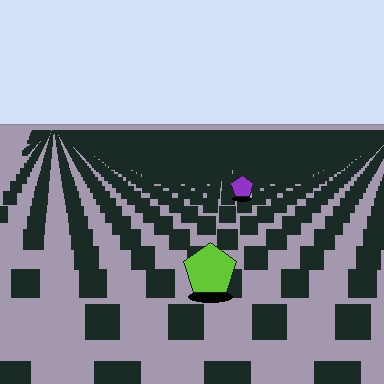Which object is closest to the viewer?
The lime pentagon is closest. The texture marks near it are larger and more spread out.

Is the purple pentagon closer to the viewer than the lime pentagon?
No. The lime pentagon is closer — you can tell from the texture gradient: the ground texture is coarser near it.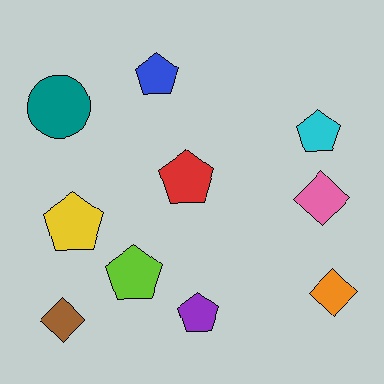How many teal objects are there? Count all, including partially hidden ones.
There is 1 teal object.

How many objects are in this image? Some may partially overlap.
There are 10 objects.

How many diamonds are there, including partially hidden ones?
There are 3 diamonds.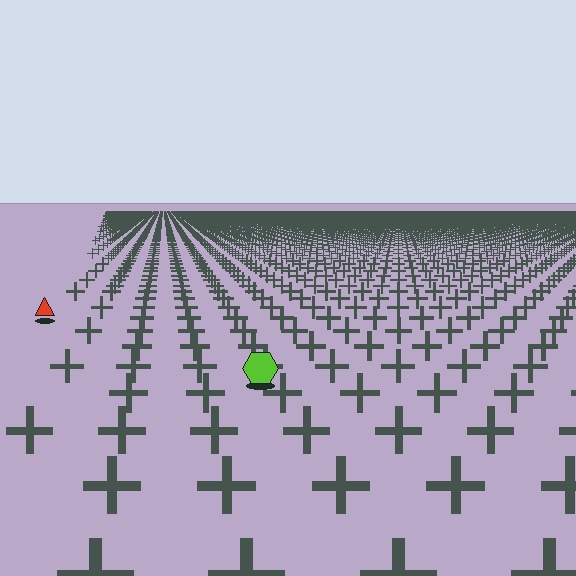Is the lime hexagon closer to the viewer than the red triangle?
Yes. The lime hexagon is closer — you can tell from the texture gradient: the ground texture is coarser near it.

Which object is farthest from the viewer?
The red triangle is farthest from the viewer. It appears smaller and the ground texture around it is denser.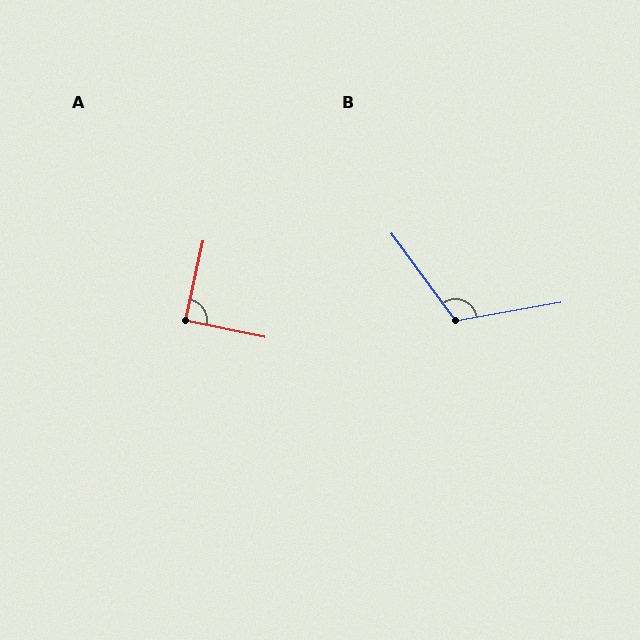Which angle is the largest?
B, at approximately 116 degrees.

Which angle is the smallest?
A, at approximately 89 degrees.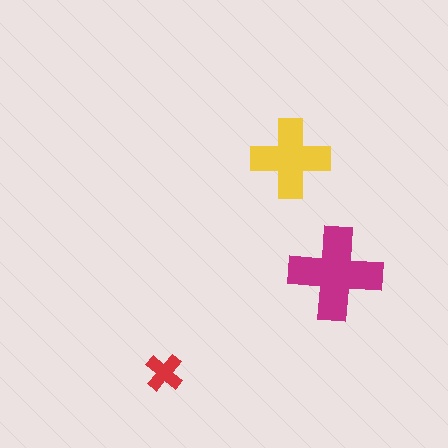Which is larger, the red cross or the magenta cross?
The magenta one.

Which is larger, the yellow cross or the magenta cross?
The magenta one.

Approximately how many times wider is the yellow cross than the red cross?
About 2 times wider.